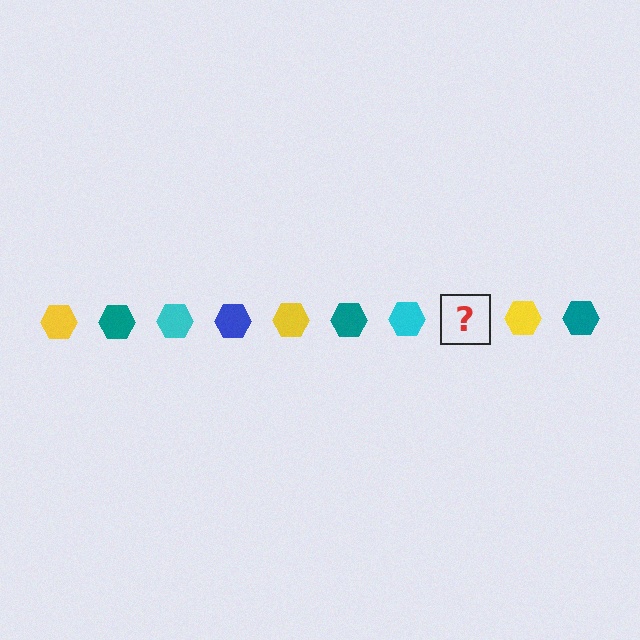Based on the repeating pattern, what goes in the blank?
The blank should be a blue hexagon.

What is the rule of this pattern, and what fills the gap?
The rule is that the pattern cycles through yellow, teal, cyan, blue hexagons. The gap should be filled with a blue hexagon.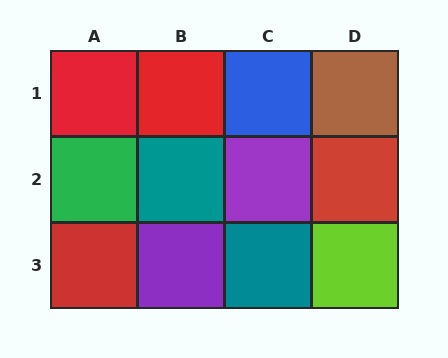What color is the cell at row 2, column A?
Green.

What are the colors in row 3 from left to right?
Red, purple, teal, lime.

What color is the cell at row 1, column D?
Brown.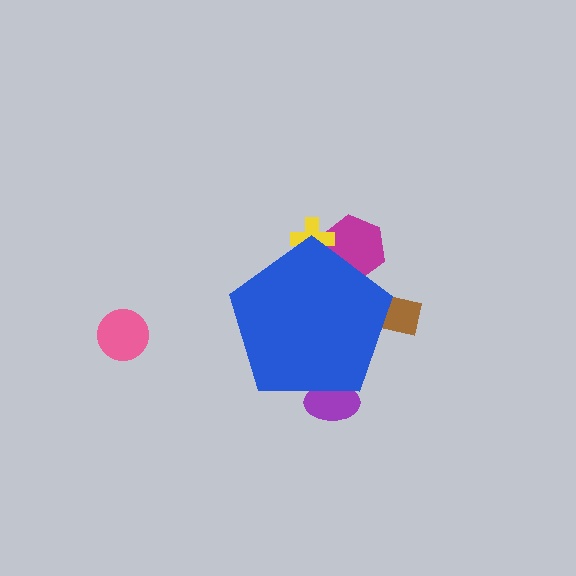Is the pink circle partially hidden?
No, the pink circle is fully visible.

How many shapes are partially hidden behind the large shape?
4 shapes are partially hidden.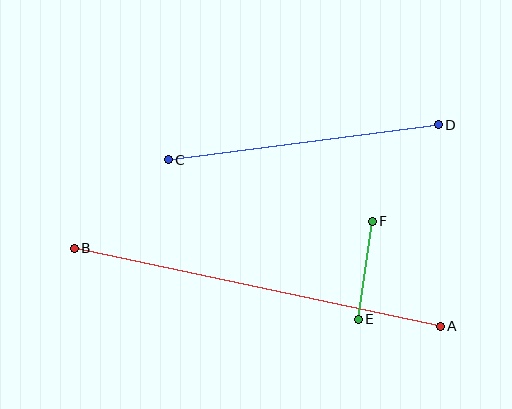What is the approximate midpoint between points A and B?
The midpoint is at approximately (257, 287) pixels.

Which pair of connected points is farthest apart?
Points A and B are farthest apart.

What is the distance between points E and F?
The distance is approximately 99 pixels.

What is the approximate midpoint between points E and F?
The midpoint is at approximately (365, 270) pixels.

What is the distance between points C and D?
The distance is approximately 273 pixels.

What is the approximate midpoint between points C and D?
The midpoint is at approximately (303, 142) pixels.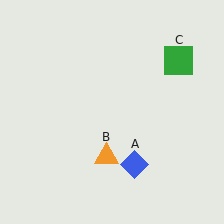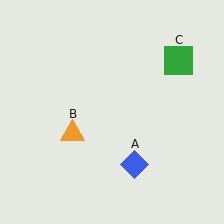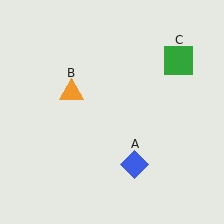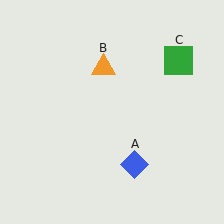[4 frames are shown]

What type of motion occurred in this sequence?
The orange triangle (object B) rotated clockwise around the center of the scene.